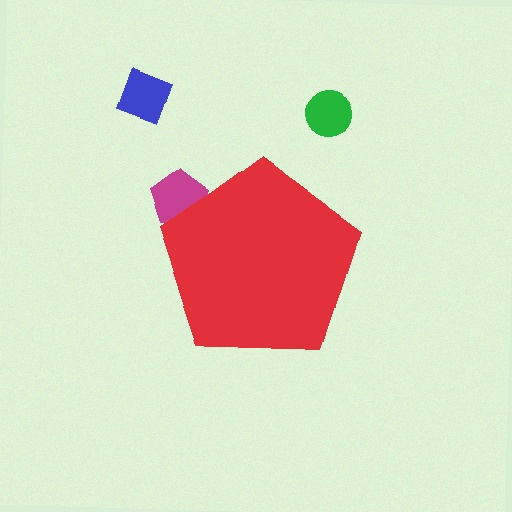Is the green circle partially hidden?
No, the green circle is fully visible.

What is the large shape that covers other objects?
A red pentagon.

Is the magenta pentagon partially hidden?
Yes, the magenta pentagon is partially hidden behind the red pentagon.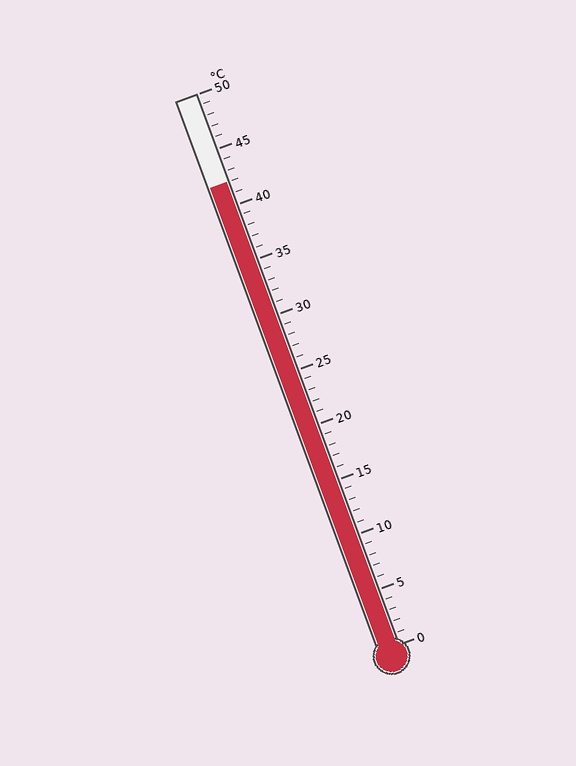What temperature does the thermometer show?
The thermometer shows approximately 42°C.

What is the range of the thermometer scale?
The thermometer scale ranges from 0°C to 50°C.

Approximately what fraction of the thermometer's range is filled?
The thermometer is filled to approximately 85% of its range.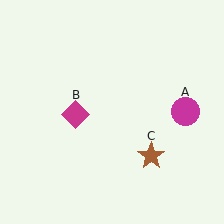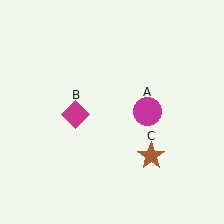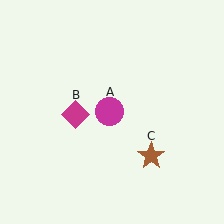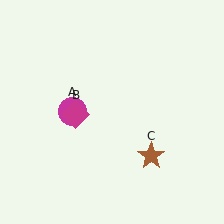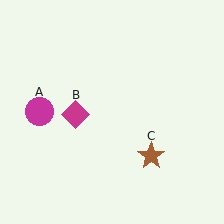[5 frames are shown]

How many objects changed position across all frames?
1 object changed position: magenta circle (object A).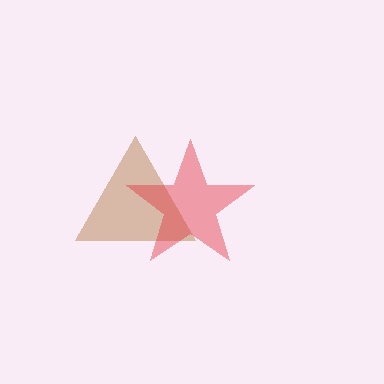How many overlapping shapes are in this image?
There are 2 overlapping shapes in the image.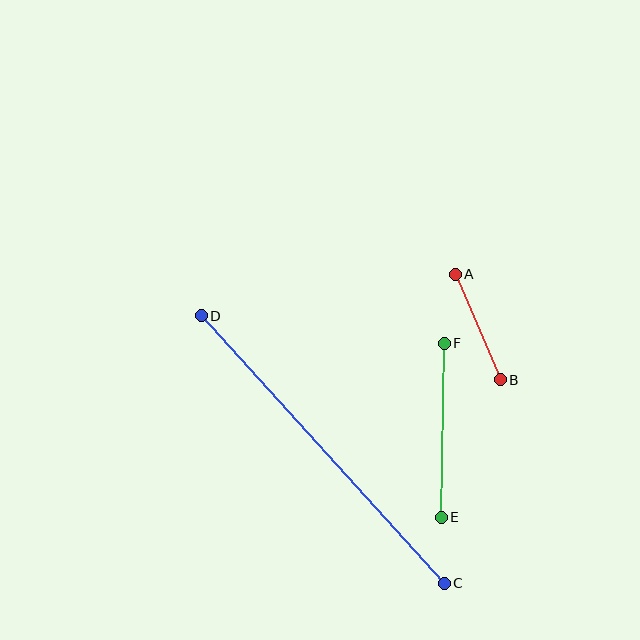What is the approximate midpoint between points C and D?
The midpoint is at approximately (323, 450) pixels.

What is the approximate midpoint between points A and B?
The midpoint is at approximately (478, 327) pixels.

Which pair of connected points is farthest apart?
Points C and D are farthest apart.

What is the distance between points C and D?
The distance is approximately 362 pixels.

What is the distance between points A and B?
The distance is approximately 115 pixels.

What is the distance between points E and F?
The distance is approximately 174 pixels.